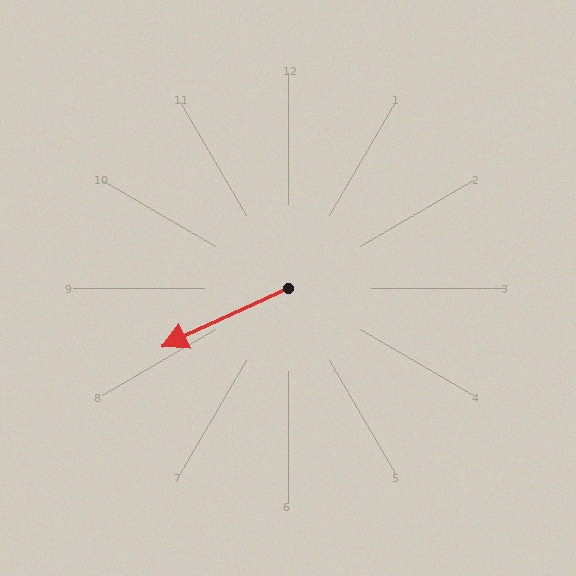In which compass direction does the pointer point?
Southwest.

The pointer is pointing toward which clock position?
Roughly 8 o'clock.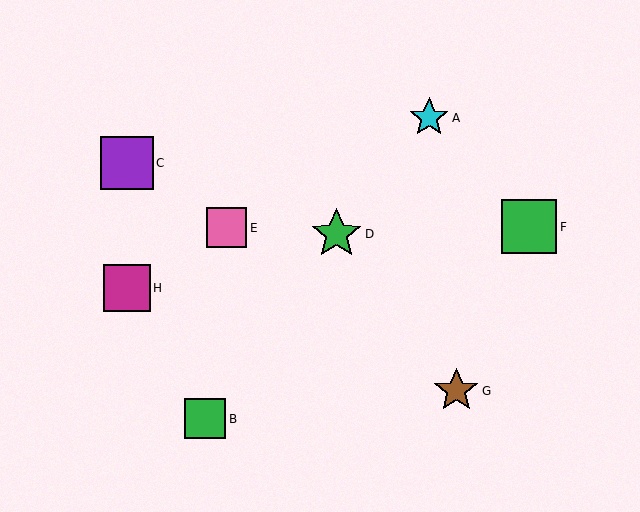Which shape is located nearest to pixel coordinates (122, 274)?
The magenta square (labeled H) at (127, 288) is nearest to that location.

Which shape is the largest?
The green square (labeled F) is the largest.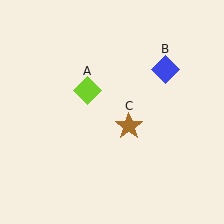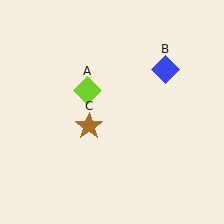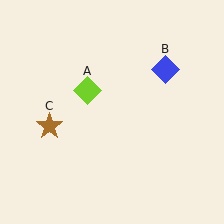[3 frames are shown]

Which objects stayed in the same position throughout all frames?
Lime diamond (object A) and blue diamond (object B) remained stationary.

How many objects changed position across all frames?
1 object changed position: brown star (object C).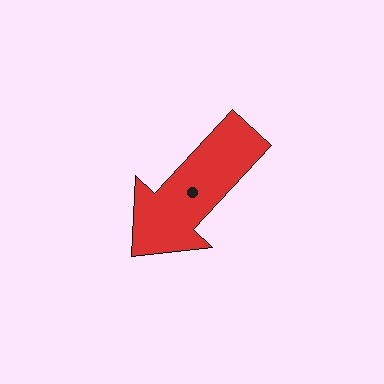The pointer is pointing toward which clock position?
Roughly 7 o'clock.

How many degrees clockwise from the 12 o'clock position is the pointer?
Approximately 223 degrees.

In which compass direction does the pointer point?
Southwest.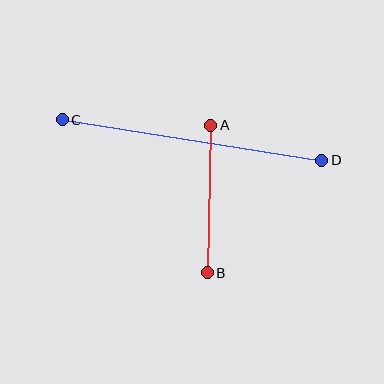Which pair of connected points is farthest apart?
Points C and D are farthest apart.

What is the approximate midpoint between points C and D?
The midpoint is at approximately (192, 140) pixels.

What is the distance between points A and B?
The distance is approximately 147 pixels.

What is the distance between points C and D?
The distance is approximately 263 pixels.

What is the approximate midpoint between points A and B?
The midpoint is at approximately (209, 199) pixels.